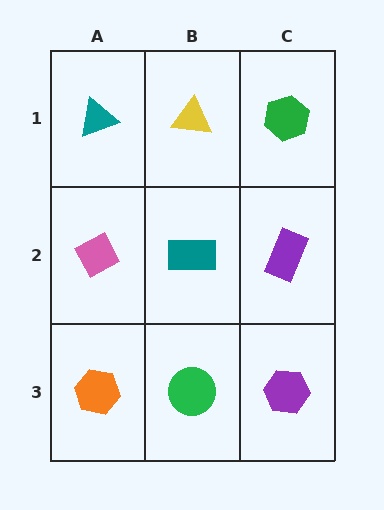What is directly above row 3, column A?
A pink diamond.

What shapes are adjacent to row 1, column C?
A purple rectangle (row 2, column C), a yellow triangle (row 1, column B).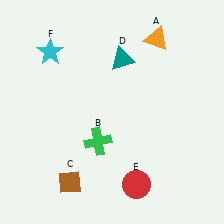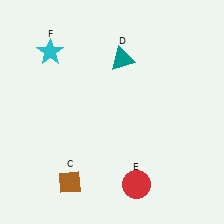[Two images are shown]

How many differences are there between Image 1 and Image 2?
There are 2 differences between the two images.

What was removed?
The green cross (B), the orange triangle (A) were removed in Image 2.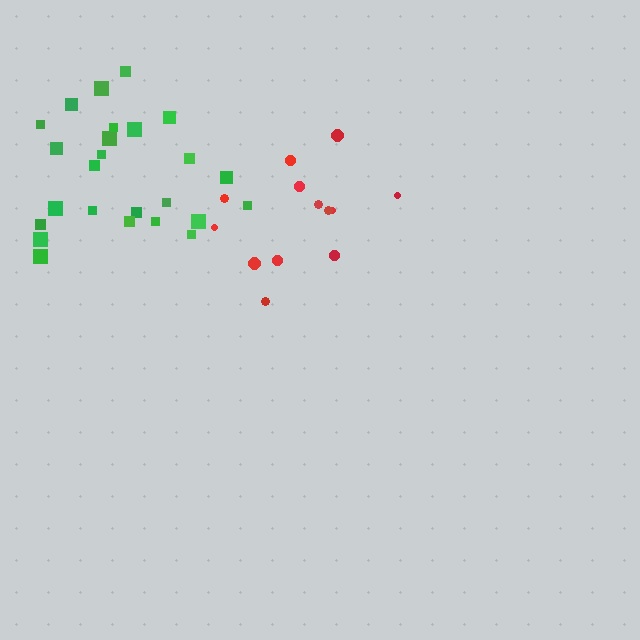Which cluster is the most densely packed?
Green.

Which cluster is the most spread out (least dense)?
Red.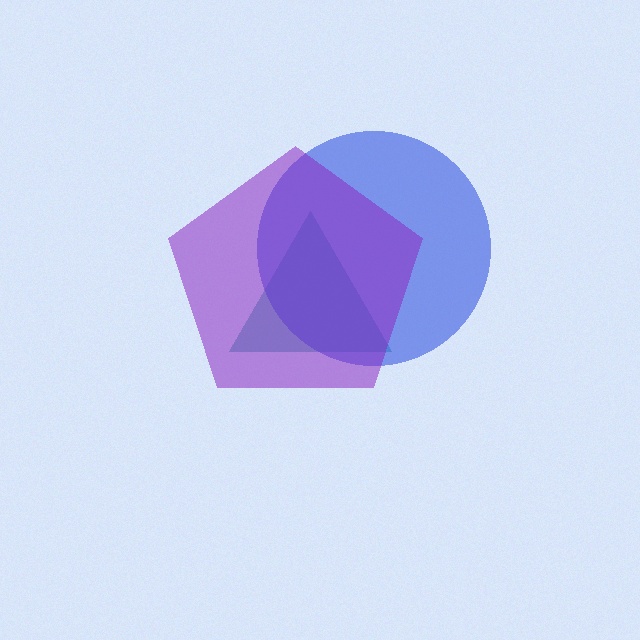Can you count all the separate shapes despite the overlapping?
Yes, there are 3 separate shapes.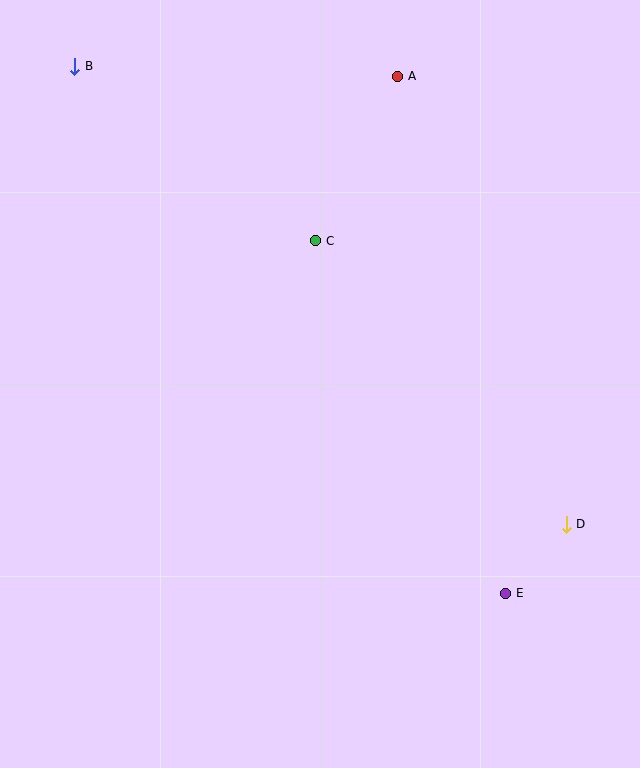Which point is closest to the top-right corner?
Point A is closest to the top-right corner.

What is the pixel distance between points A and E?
The distance between A and E is 528 pixels.